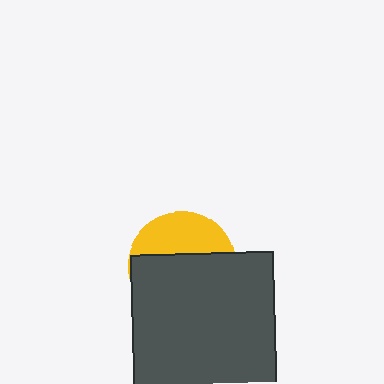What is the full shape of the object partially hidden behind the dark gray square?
The partially hidden object is a yellow circle.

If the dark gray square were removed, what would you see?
You would see the complete yellow circle.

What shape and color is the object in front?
The object in front is a dark gray square.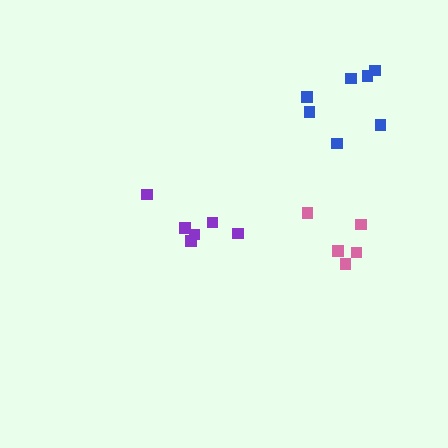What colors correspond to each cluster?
The clusters are colored: purple, blue, pink.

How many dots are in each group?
Group 1: 6 dots, Group 2: 7 dots, Group 3: 5 dots (18 total).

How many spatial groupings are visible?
There are 3 spatial groupings.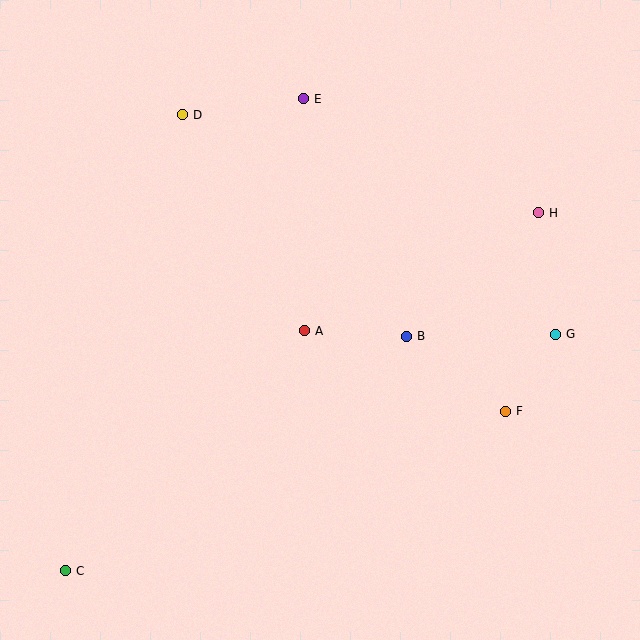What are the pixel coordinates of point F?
Point F is at (506, 411).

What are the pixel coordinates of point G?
Point G is at (556, 334).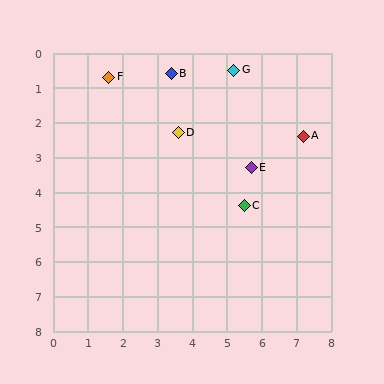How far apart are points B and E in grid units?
Points B and E are about 3.5 grid units apart.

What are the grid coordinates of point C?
Point C is at approximately (5.5, 4.4).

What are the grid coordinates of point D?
Point D is at approximately (3.6, 2.3).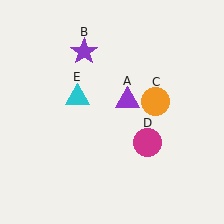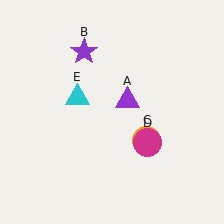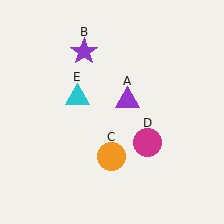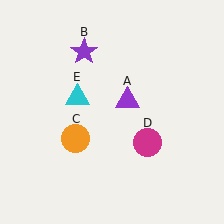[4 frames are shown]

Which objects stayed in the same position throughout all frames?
Purple triangle (object A) and purple star (object B) and magenta circle (object D) and cyan triangle (object E) remained stationary.